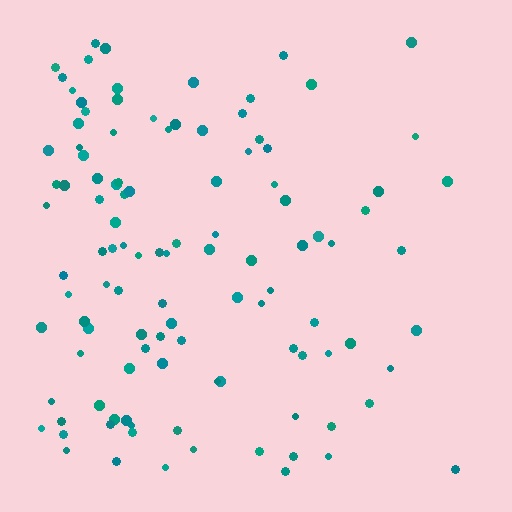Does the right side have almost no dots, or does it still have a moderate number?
Still a moderate number, just noticeably fewer than the left.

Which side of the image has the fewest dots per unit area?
The right.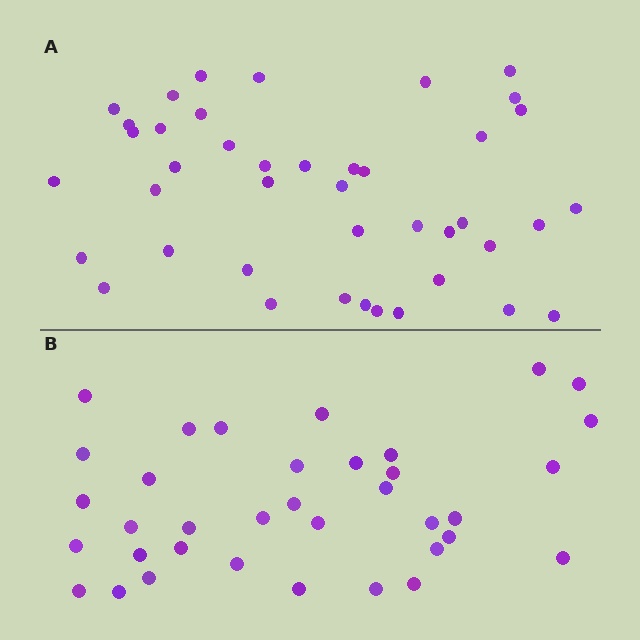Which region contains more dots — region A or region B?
Region A (the top region) has more dots.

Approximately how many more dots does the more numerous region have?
Region A has about 6 more dots than region B.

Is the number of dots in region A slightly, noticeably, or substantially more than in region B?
Region A has only slightly more — the two regions are fairly close. The ratio is roughly 1.2 to 1.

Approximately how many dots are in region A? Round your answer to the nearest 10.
About 40 dots. (The exact count is 42, which rounds to 40.)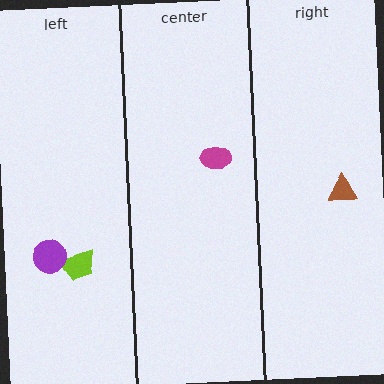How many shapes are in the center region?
1.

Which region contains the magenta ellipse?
The center region.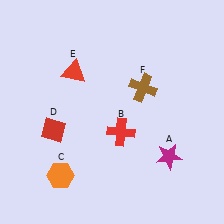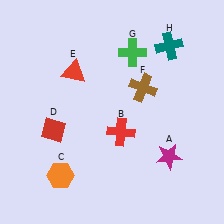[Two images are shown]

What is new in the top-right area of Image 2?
A teal cross (H) was added in the top-right area of Image 2.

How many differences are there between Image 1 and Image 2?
There are 2 differences between the two images.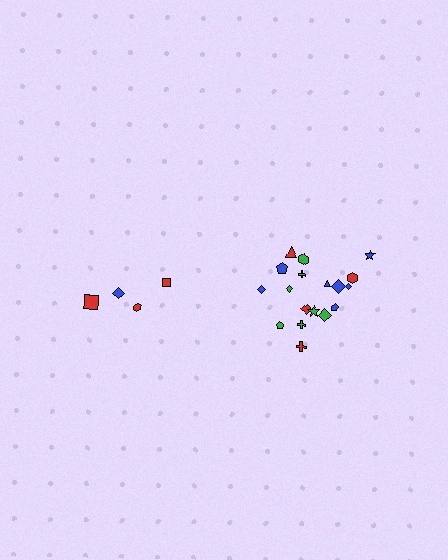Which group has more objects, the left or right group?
The right group.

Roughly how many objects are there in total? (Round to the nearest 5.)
Roughly 20 objects in total.